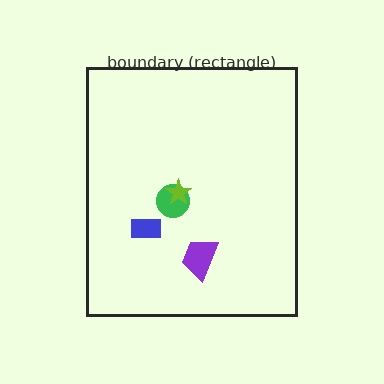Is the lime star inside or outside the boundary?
Inside.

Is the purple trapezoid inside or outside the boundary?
Inside.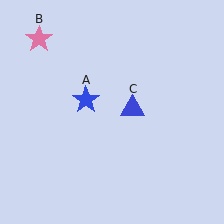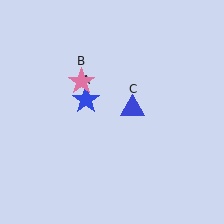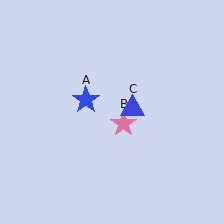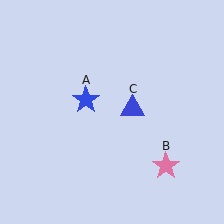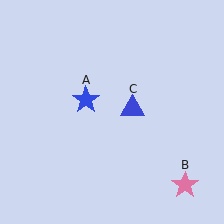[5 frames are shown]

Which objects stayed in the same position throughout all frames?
Blue star (object A) and blue triangle (object C) remained stationary.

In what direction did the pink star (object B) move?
The pink star (object B) moved down and to the right.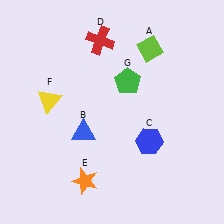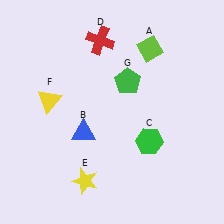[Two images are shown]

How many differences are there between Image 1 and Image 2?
There are 2 differences between the two images.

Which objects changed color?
C changed from blue to green. E changed from orange to yellow.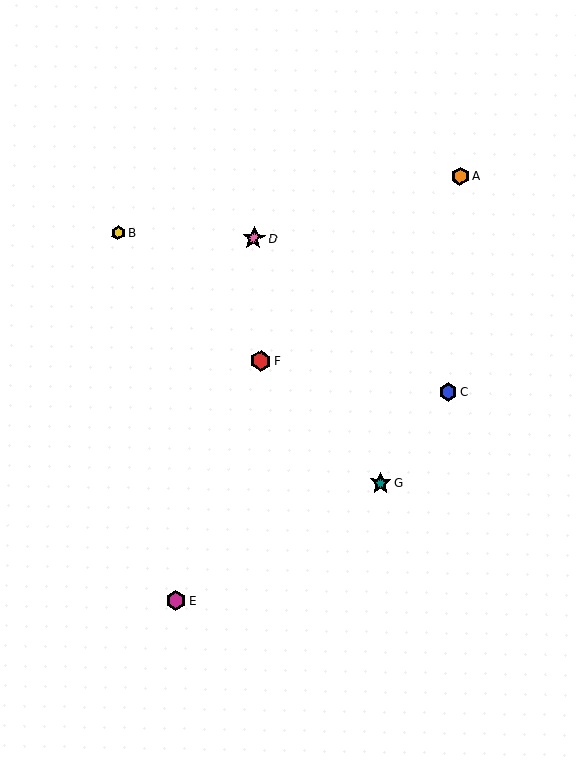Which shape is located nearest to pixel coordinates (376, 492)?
The teal star (labeled G) at (381, 483) is nearest to that location.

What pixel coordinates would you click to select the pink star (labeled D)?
Click at (254, 239) to select the pink star D.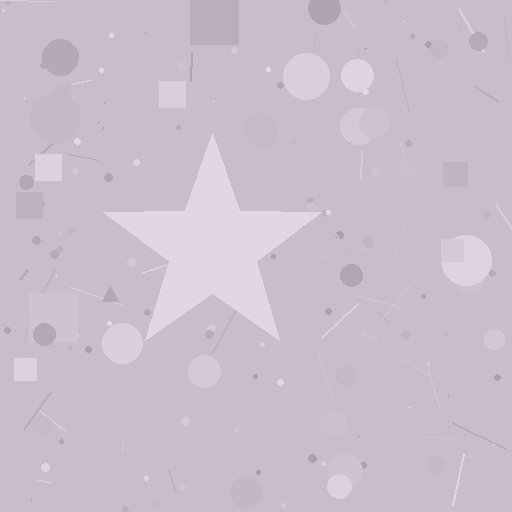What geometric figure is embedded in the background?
A star is embedded in the background.